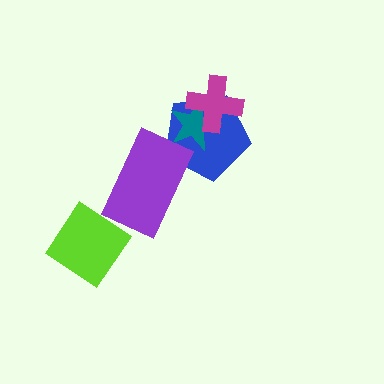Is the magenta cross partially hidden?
No, no other shape covers it.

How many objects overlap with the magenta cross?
2 objects overlap with the magenta cross.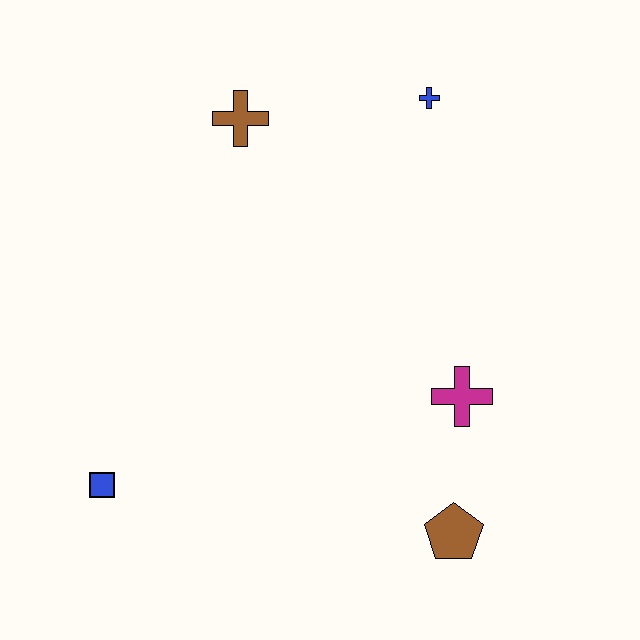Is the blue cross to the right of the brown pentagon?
No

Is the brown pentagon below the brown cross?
Yes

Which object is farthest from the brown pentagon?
The brown cross is farthest from the brown pentagon.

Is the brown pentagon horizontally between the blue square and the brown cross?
No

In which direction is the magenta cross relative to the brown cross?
The magenta cross is below the brown cross.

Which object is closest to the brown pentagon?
The magenta cross is closest to the brown pentagon.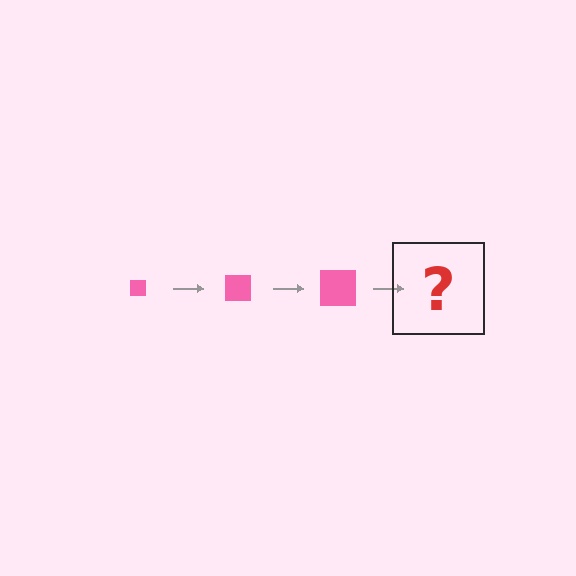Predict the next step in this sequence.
The next step is a pink square, larger than the previous one.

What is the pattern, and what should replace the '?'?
The pattern is that the square gets progressively larger each step. The '?' should be a pink square, larger than the previous one.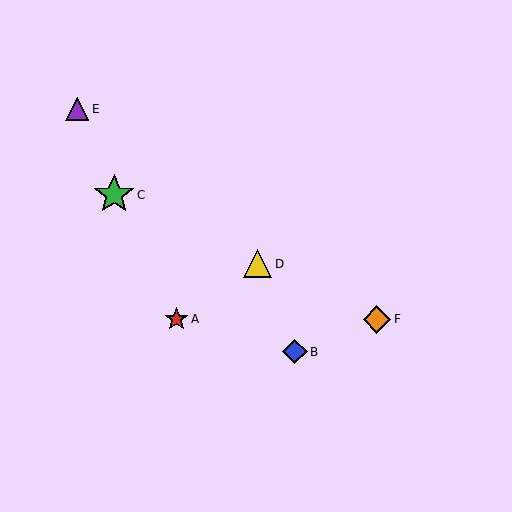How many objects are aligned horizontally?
2 objects (A, F) are aligned horizontally.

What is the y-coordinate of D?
Object D is at y≈264.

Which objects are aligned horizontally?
Objects A, F are aligned horizontally.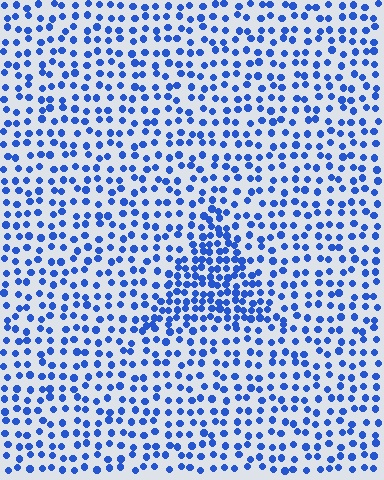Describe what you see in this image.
The image contains small blue elements arranged at two different densities. A triangle-shaped region is visible where the elements are more densely packed than the surrounding area.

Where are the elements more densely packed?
The elements are more densely packed inside the triangle boundary.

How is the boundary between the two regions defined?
The boundary is defined by a change in element density (approximately 2.0x ratio). All elements are the same color, size, and shape.